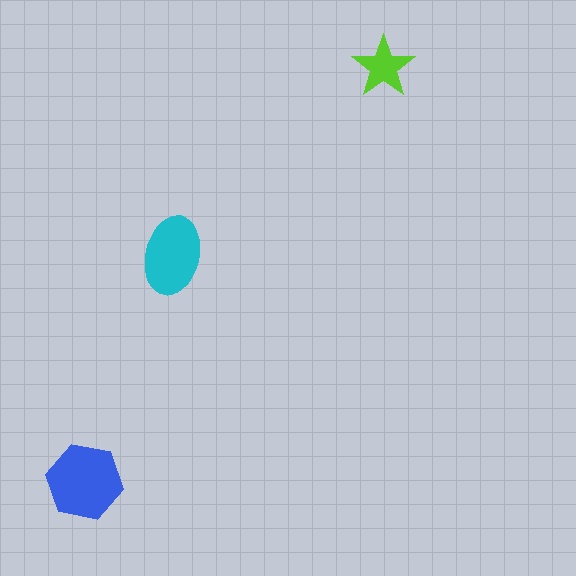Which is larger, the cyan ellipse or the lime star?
The cyan ellipse.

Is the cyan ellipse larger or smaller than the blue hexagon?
Smaller.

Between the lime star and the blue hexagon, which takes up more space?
The blue hexagon.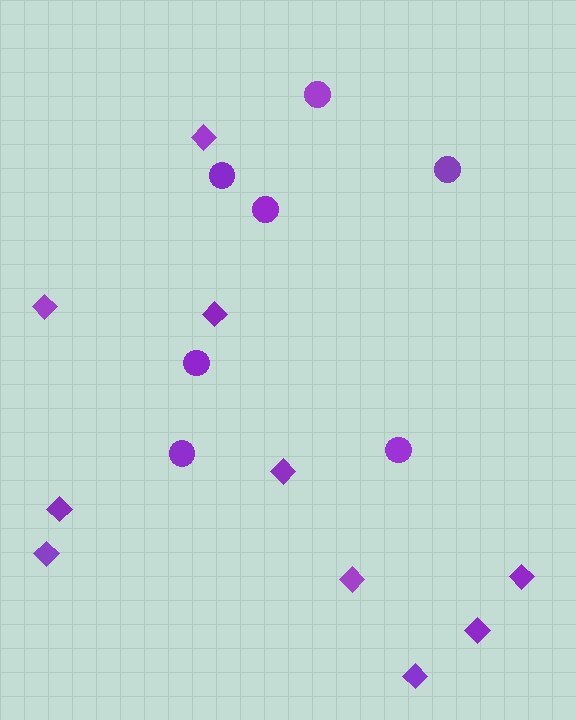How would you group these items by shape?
There are 2 groups: one group of diamonds (10) and one group of circles (7).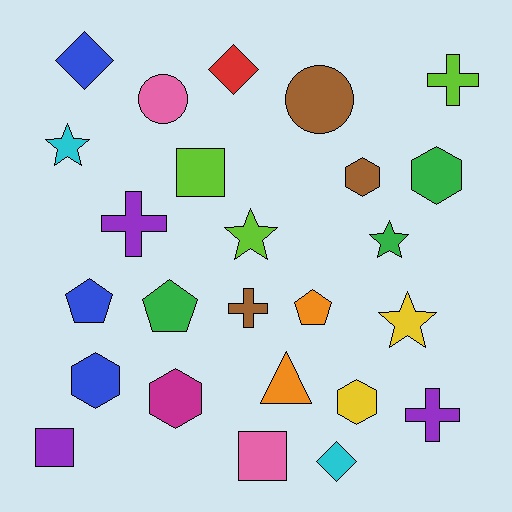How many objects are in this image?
There are 25 objects.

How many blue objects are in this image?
There are 3 blue objects.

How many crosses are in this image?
There are 4 crosses.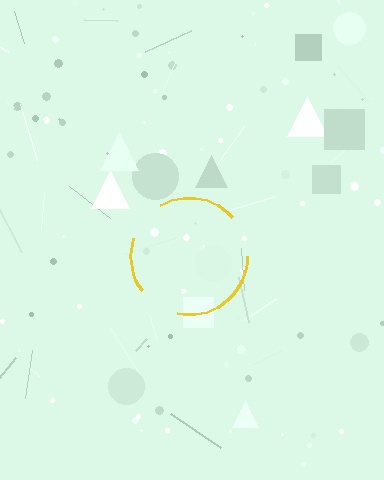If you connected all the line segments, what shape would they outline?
They would outline a circle.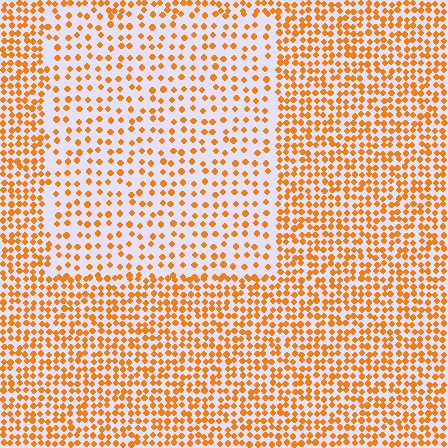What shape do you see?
I see a rectangle.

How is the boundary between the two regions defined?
The boundary is defined by a change in element density (approximately 2.0x ratio). All elements are the same color, size, and shape.